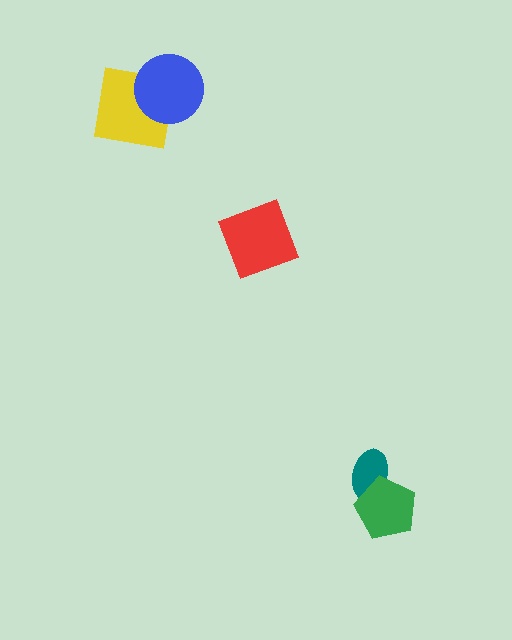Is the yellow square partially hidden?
Yes, it is partially covered by another shape.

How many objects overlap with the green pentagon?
1 object overlaps with the green pentagon.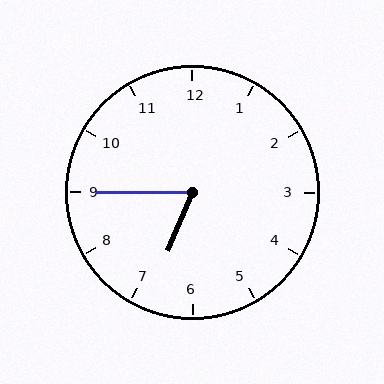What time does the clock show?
6:45.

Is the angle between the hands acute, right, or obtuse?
It is acute.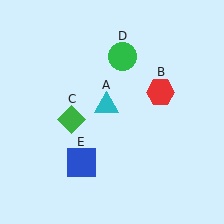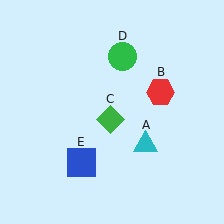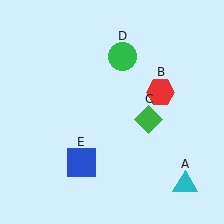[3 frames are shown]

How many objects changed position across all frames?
2 objects changed position: cyan triangle (object A), green diamond (object C).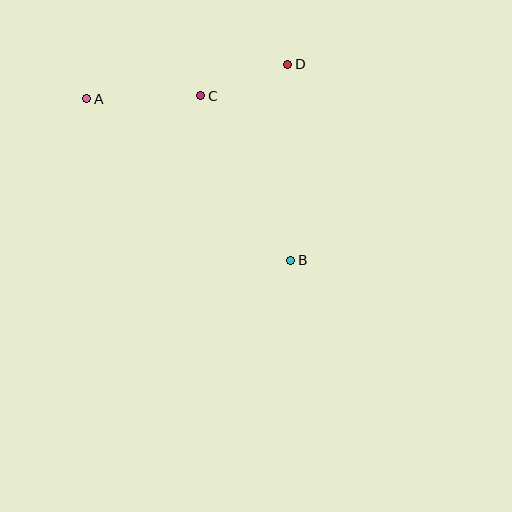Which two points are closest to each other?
Points C and D are closest to each other.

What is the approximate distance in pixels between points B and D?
The distance between B and D is approximately 196 pixels.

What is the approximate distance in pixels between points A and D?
The distance between A and D is approximately 204 pixels.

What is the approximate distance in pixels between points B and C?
The distance between B and C is approximately 187 pixels.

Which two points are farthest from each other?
Points A and B are farthest from each other.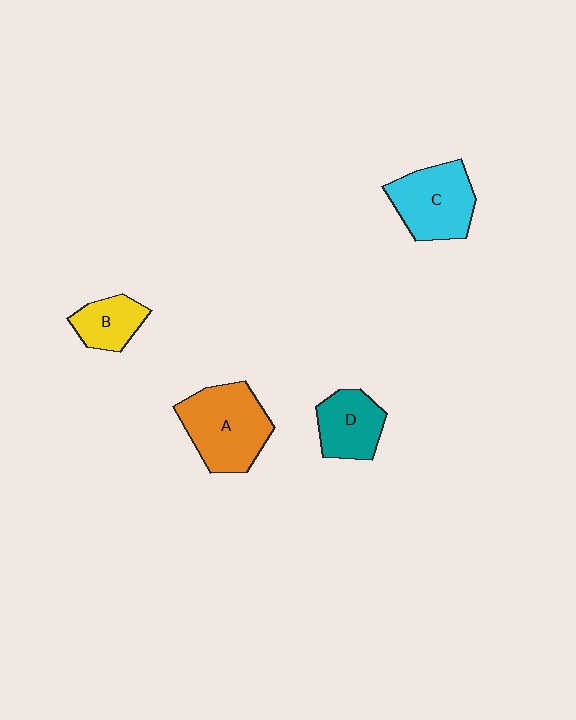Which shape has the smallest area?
Shape B (yellow).